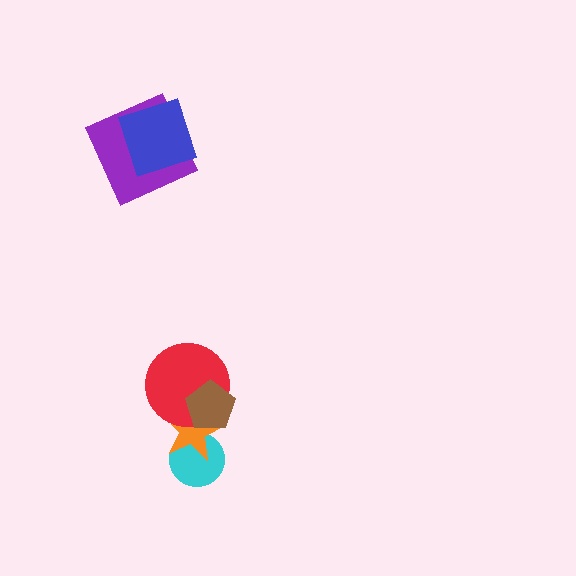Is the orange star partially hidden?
Yes, it is partially covered by another shape.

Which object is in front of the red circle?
The brown pentagon is in front of the red circle.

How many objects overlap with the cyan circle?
1 object overlaps with the cyan circle.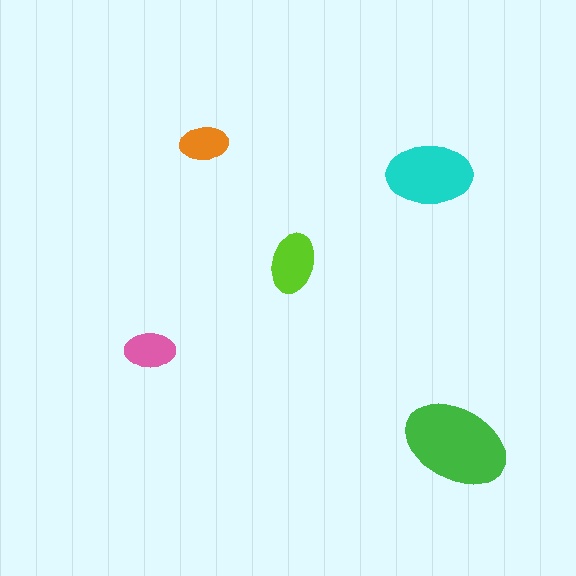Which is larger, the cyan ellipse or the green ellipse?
The green one.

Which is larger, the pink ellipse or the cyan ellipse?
The cyan one.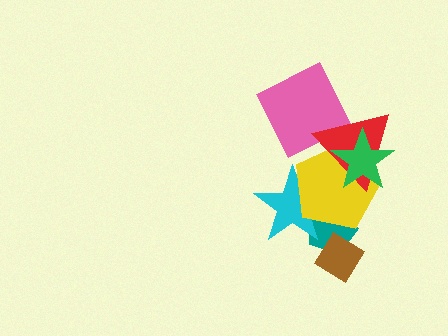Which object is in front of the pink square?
The red triangle is in front of the pink square.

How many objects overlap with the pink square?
1 object overlaps with the pink square.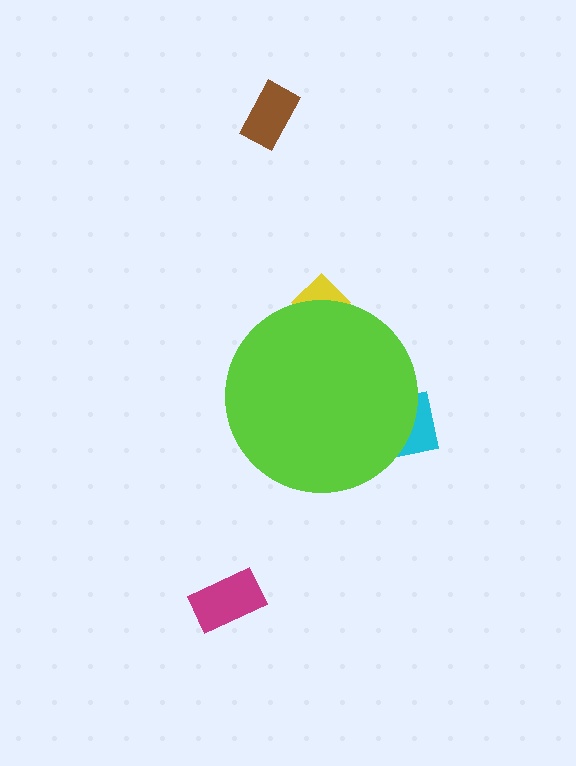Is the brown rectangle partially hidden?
No, the brown rectangle is fully visible.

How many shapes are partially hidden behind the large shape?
2 shapes are partially hidden.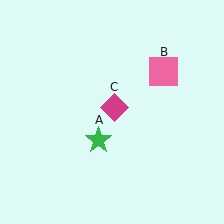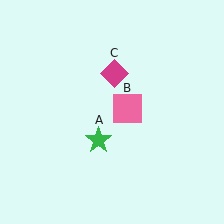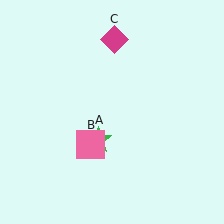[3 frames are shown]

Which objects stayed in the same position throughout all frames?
Green star (object A) remained stationary.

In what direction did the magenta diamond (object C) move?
The magenta diamond (object C) moved up.